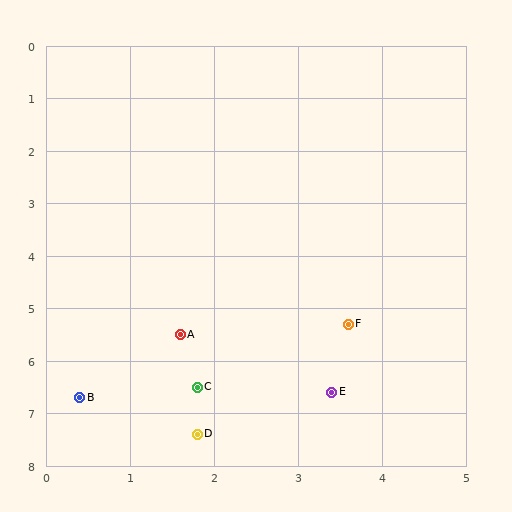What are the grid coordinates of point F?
Point F is at approximately (3.6, 5.3).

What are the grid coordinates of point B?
Point B is at approximately (0.4, 6.7).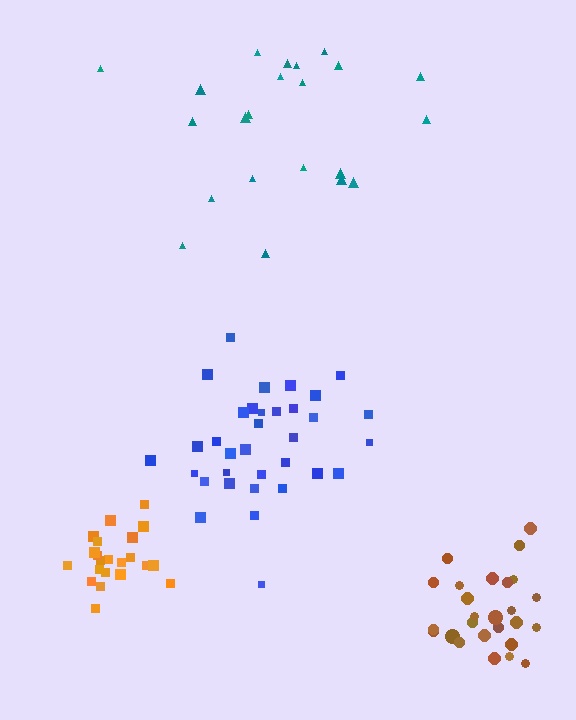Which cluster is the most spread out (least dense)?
Teal.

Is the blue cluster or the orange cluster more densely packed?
Orange.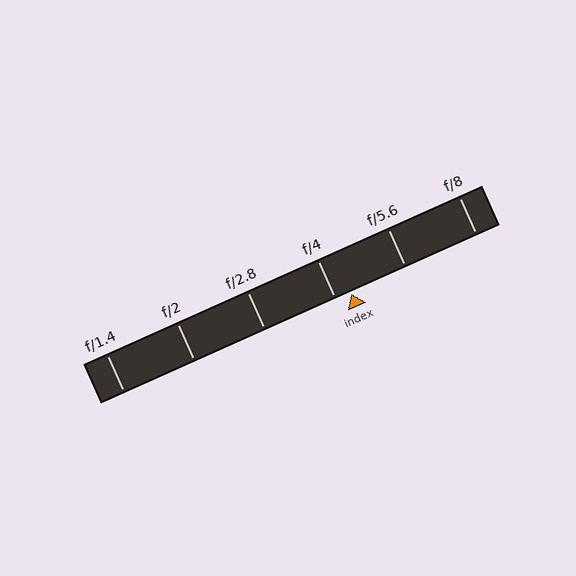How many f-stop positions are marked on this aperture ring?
There are 6 f-stop positions marked.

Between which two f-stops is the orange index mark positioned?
The index mark is between f/4 and f/5.6.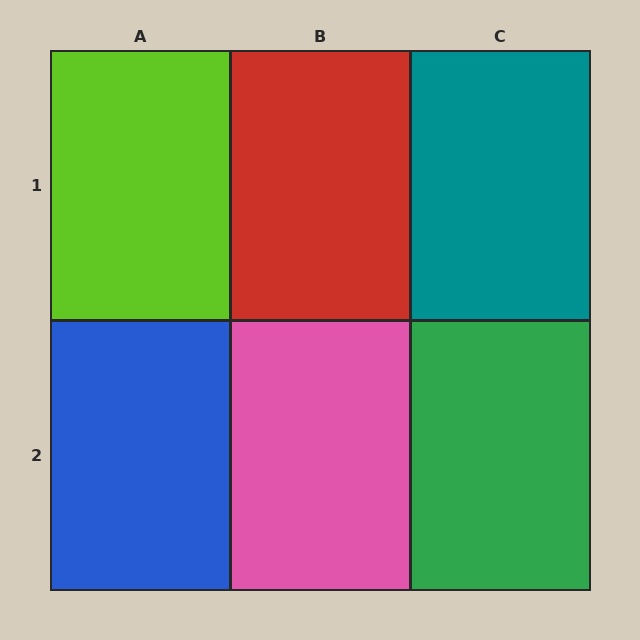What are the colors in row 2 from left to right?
Blue, pink, green.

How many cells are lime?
1 cell is lime.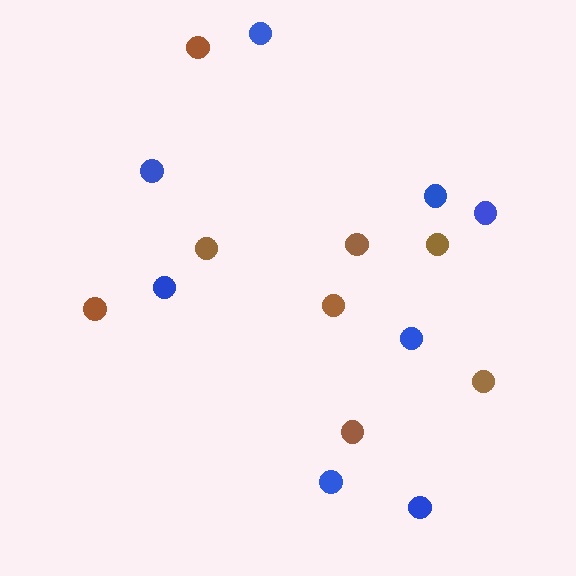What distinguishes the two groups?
There are 2 groups: one group of blue circles (8) and one group of brown circles (8).